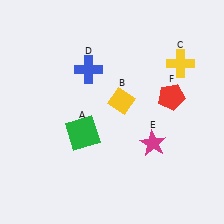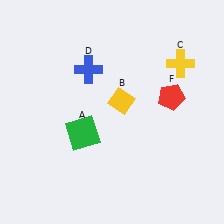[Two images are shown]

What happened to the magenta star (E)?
The magenta star (E) was removed in Image 2. It was in the bottom-right area of Image 1.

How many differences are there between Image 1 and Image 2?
There is 1 difference between the two images.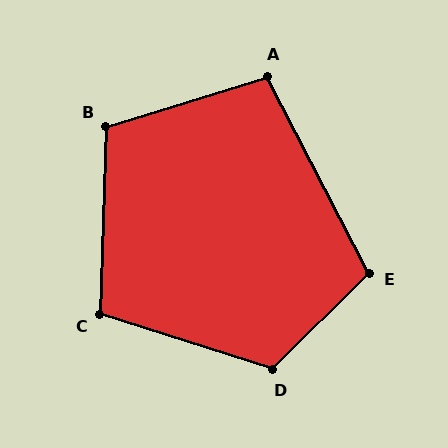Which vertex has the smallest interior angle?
A, at approximately 100 degrees.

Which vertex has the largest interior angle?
D, at approximately 117 degrees.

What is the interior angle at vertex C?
Approximately 106 degrees (obtuse).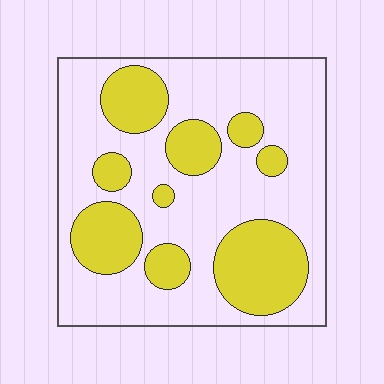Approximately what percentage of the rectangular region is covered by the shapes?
Approximately 30%.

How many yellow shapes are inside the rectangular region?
9.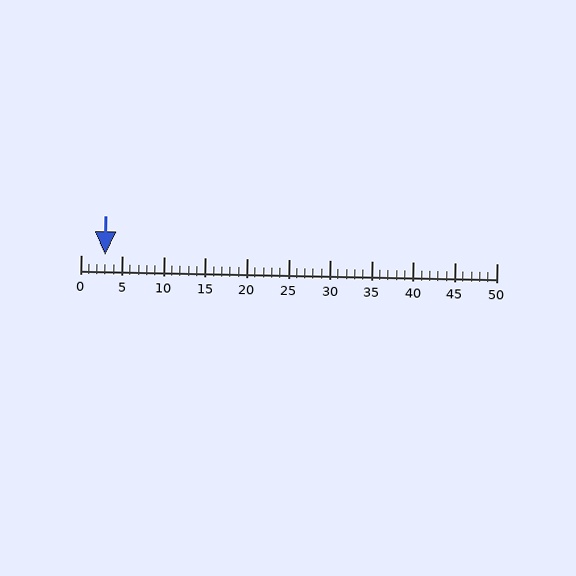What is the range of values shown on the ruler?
The ruler shows values from 0 to 50.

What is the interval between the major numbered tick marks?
The major tick marks are spaced 5 units apart.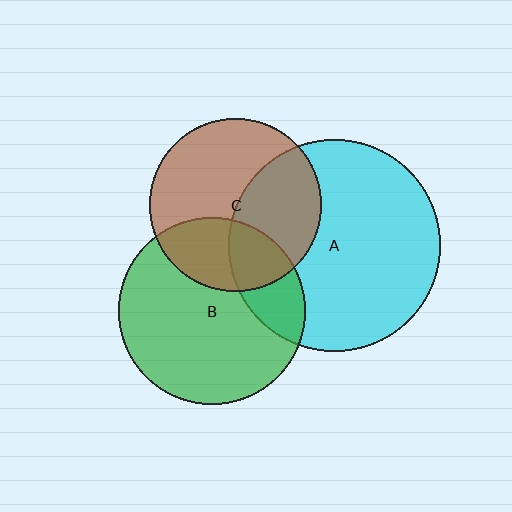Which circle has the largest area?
Circle A (cyan).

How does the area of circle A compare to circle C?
Approximately 1.5 times.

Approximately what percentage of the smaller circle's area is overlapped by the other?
Approximately 40%.